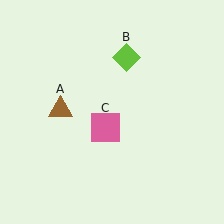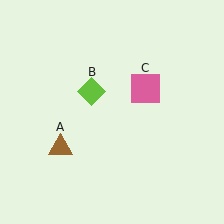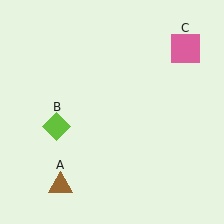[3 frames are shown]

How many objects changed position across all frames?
3 objects changed position: brown triangle (object A), lime diamond (object B), pink square (object C).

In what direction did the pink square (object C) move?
The pink square (object C) moved up and to the right.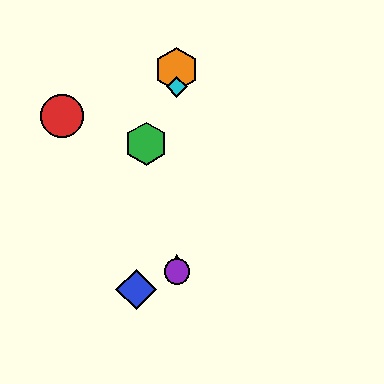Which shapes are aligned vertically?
The yellow triangle, the purple circle, the orange hexagon, the cyan diamond are aligned vertically.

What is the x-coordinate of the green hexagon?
The green hexagon is at x≈146.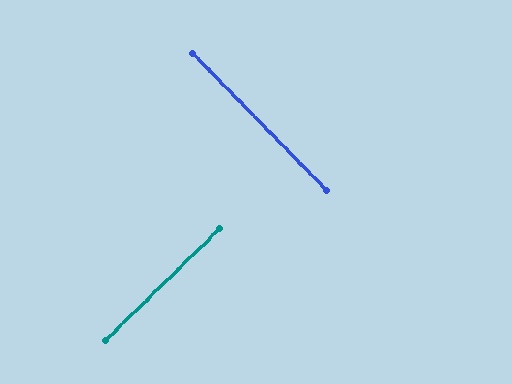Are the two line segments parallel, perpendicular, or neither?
Perpendicular — they meet at approximately 90°.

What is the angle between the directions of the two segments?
Approximately 90 degrees.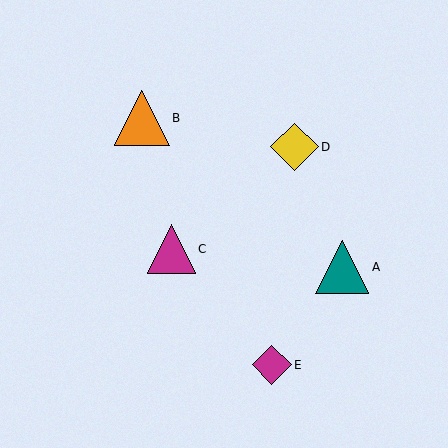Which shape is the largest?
The orange triangle (labeled B) is the largest.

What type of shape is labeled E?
Shape E is a magenta diamond.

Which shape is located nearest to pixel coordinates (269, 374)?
The magenta diamond (labeled E) at (272, 365) is nearest to that location.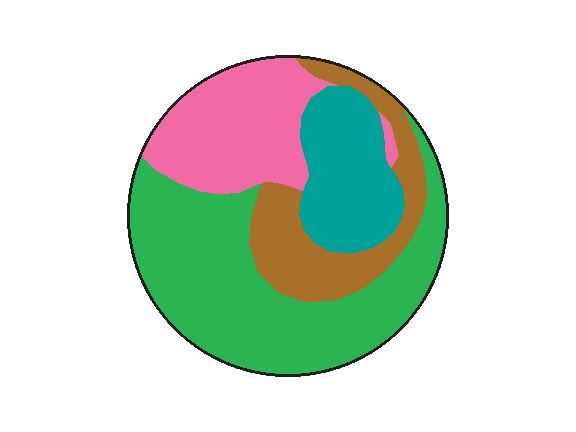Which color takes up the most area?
Green, at roughly 45%.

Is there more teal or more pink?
Pink.